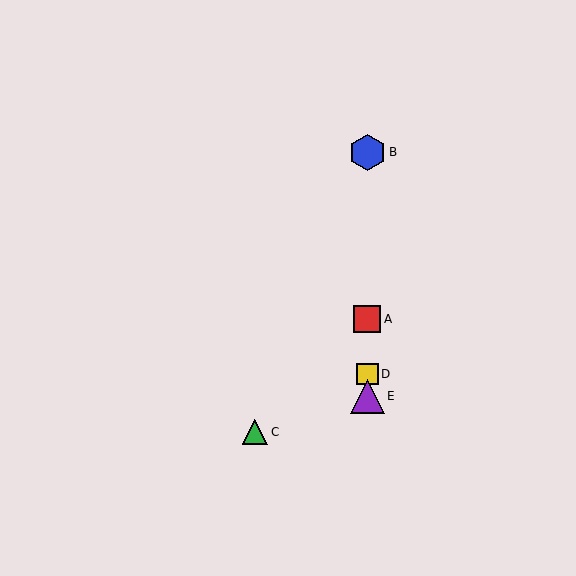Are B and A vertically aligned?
Yes, both are at x≈367.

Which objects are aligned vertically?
Objects A, B, D, E are aligned vertically.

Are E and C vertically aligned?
No, E is at x≈367 and C is at x≈255.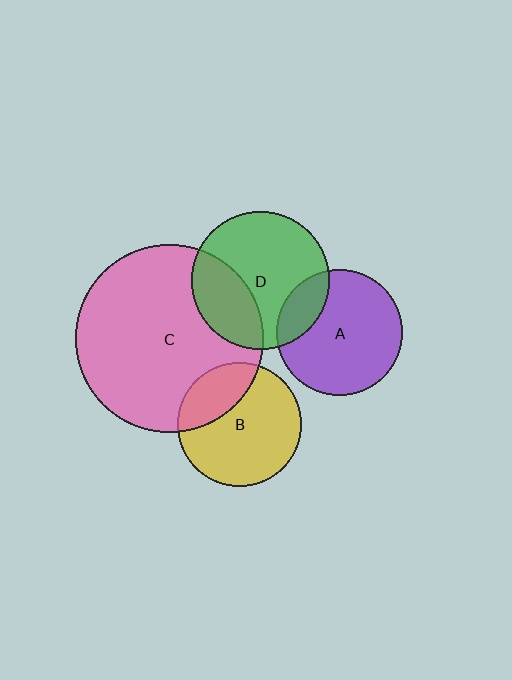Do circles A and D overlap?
Yes.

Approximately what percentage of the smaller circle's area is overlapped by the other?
Approximately 20%.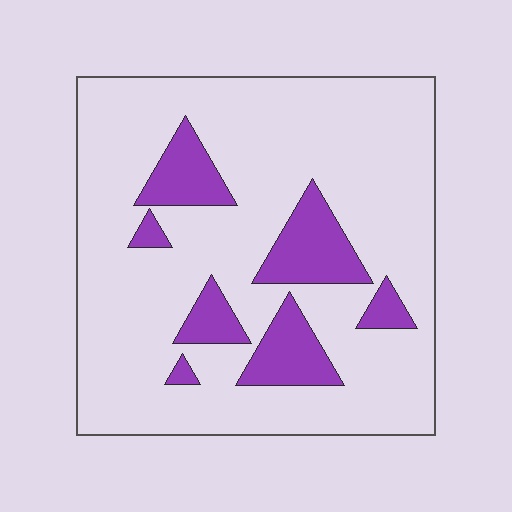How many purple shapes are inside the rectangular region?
7.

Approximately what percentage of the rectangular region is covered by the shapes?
Approximately 20%.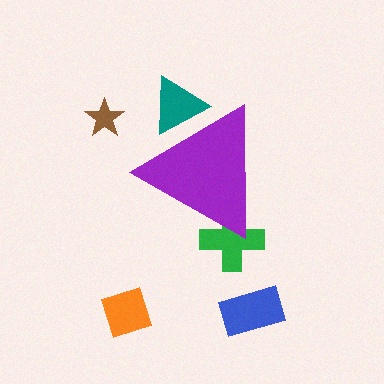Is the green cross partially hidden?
Yes, the green cross is partially hidden behind the purple triangle.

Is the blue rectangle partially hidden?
No, the blue rectangle is fully visible.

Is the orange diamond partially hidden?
No, the orange diamond is fully visible.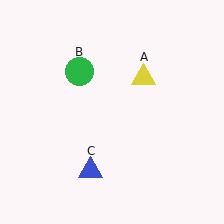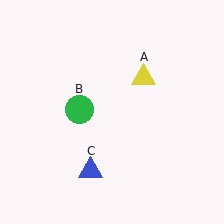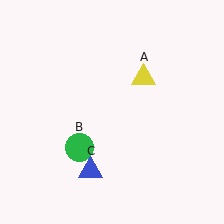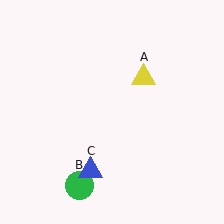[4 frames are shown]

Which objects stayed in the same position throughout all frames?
Yellow triangle (object A) and blue triangle (object C) remained stationary.